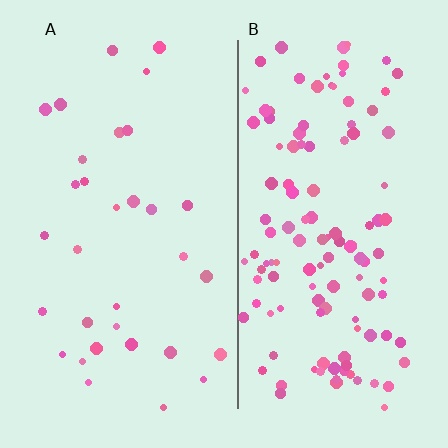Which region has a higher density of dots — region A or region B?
B (the right).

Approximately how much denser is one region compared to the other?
Approximately 3.9× — region B over region A.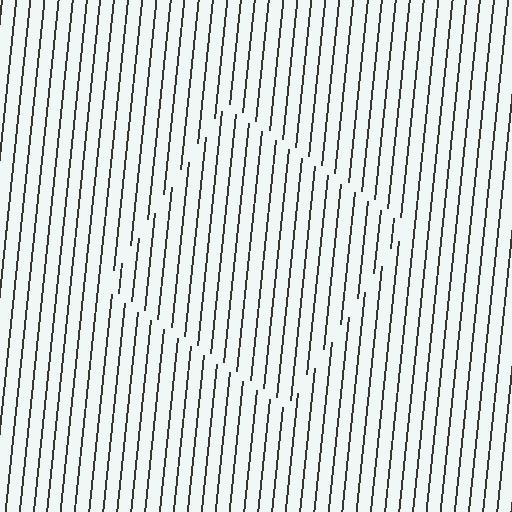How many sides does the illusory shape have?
4 sides — the line-ends trace a square.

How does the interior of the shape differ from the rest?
The interior of the shape contains the same grating, shifted by half a period — the contour is defined by the phase discontinuity where line-ends from the inner and outer gratings abut.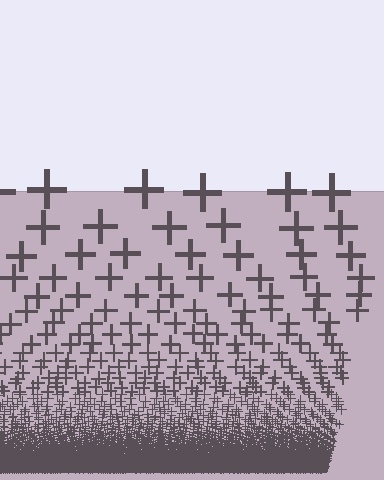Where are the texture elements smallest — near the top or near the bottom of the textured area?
Near the bottom.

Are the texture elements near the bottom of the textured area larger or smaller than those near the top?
Smaller. The gradient is inverted — elements near the bottom are smaller and denser.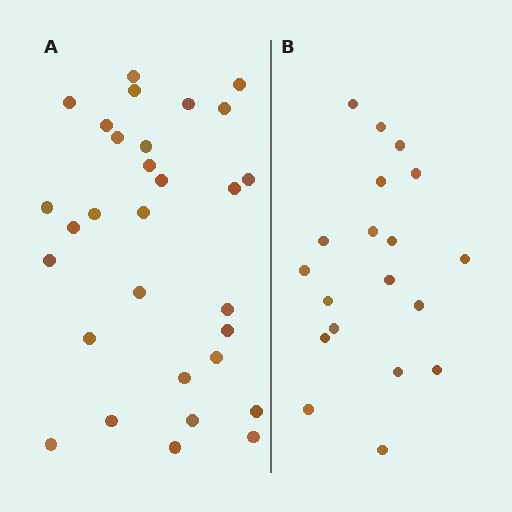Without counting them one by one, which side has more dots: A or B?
Region A (the left region) has more dots.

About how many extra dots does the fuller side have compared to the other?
Region A has roughly 12 or so more dots than region B.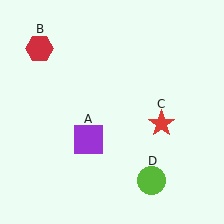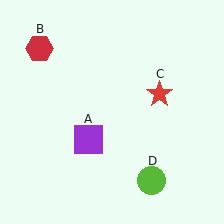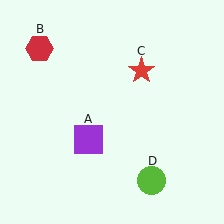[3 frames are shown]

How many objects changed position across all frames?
1 object changed position: red star (object C).